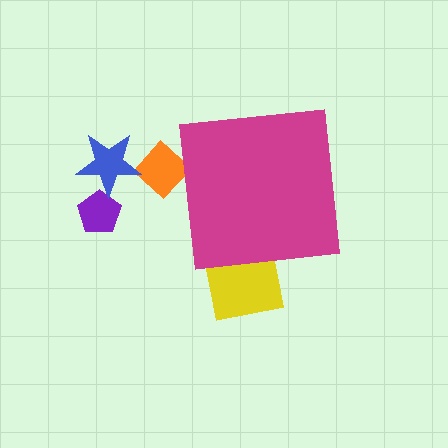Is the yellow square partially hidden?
Yes, the yellow square is partially hidden behind the magenta square.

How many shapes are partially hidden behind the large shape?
2 shapes are partially hidden.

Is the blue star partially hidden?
No, the blue star is fully visible.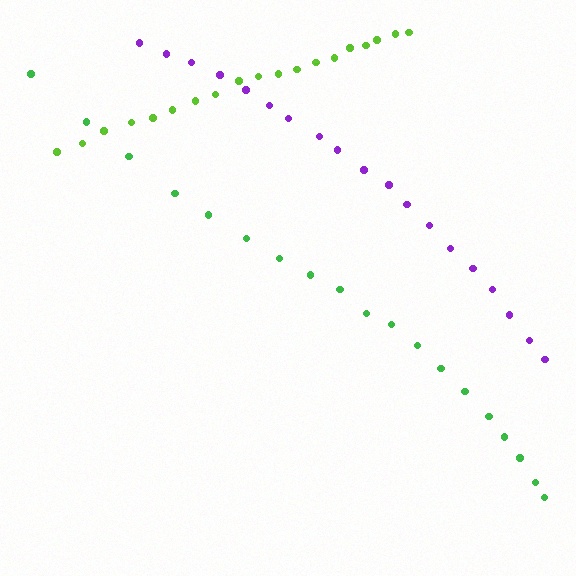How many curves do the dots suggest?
There are 3 distinct paths.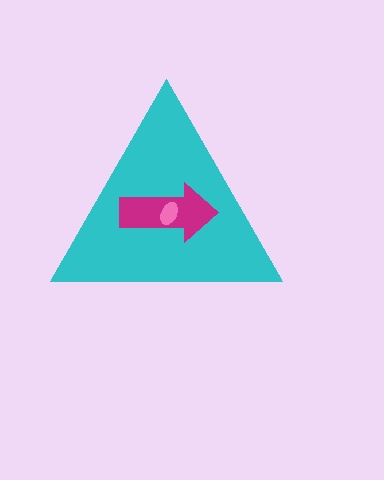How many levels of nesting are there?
3.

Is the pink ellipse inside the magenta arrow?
Yes.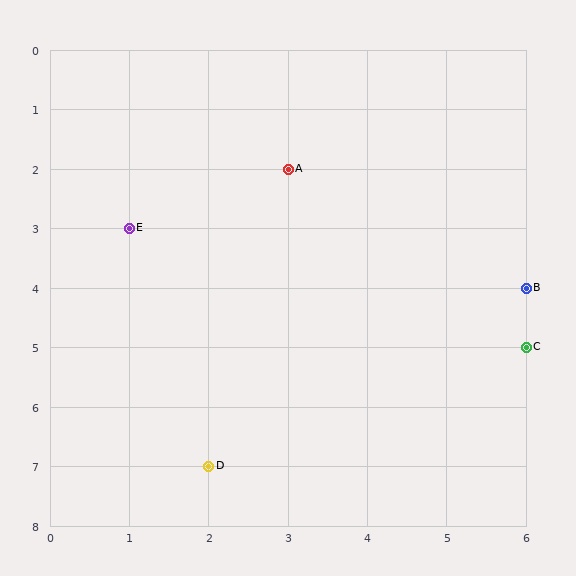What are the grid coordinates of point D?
Point D is at grid coordinates (2, 7).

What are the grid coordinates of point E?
Point E is at grid coordinates (1, 3).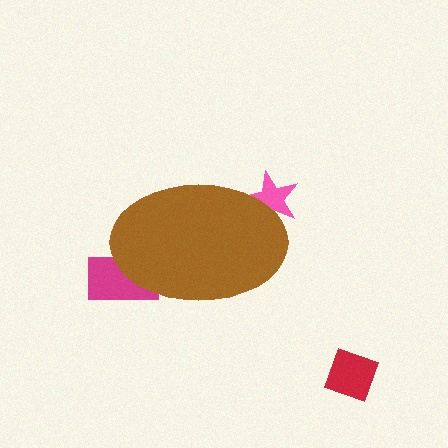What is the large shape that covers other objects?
A brown ellipse.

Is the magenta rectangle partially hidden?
Yes, the magenta rectangle is partially hidden behind the brown ellipse.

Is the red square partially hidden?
No, the red square is fully visible.